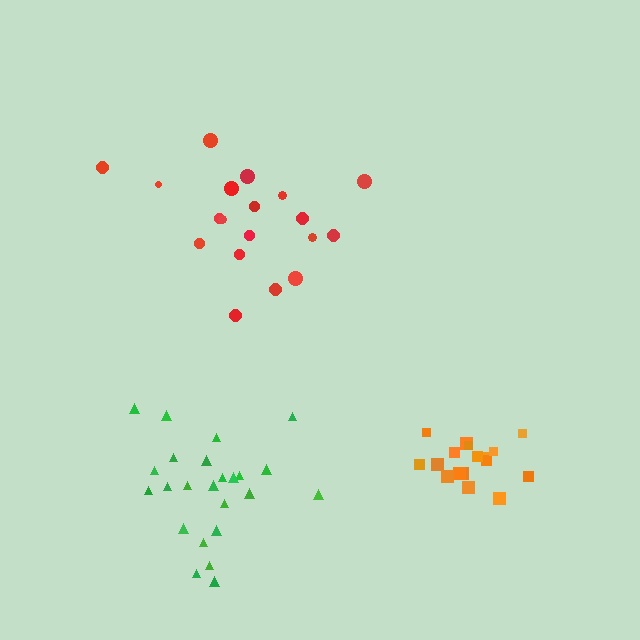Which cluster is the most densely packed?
Orange.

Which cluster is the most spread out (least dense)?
Red.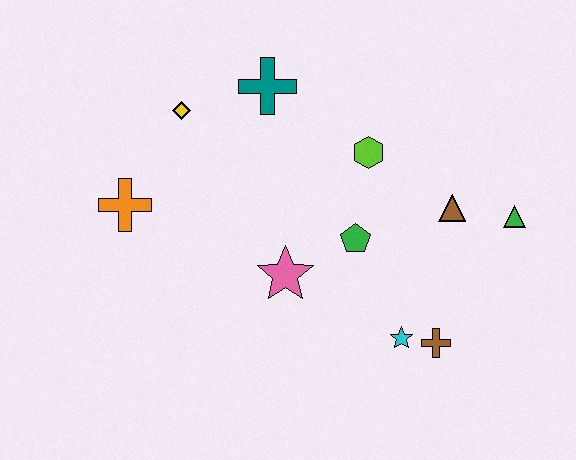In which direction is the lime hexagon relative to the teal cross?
The lime hexagon is to the right of the teal cross.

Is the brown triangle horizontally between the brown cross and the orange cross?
No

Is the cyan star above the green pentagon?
No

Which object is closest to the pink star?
The green pentagon is closest to the pink star.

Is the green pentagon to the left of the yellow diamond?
No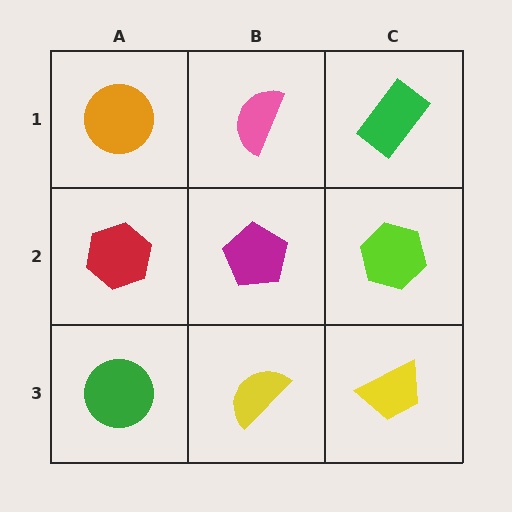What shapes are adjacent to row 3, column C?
A lime hexagon (row 2, column C), a yellow semicircle (row 3, column B).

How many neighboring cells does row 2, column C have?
3.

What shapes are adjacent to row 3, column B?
A magenta pentagon (row 2, column B), a green circle (row 3, column A), a yellow trapezoid (row 3, column C).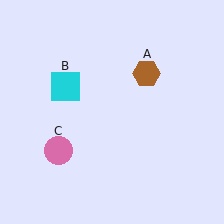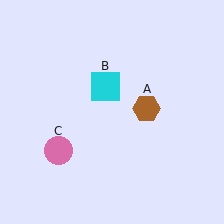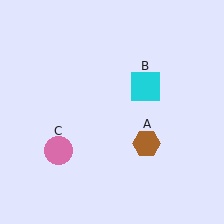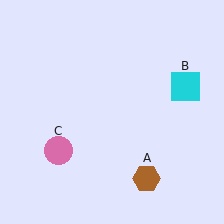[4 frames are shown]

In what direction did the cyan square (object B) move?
The cyan square (object B) moved right.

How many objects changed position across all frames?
2 objects changed position: brown hexagon (object A), cyan square (object B).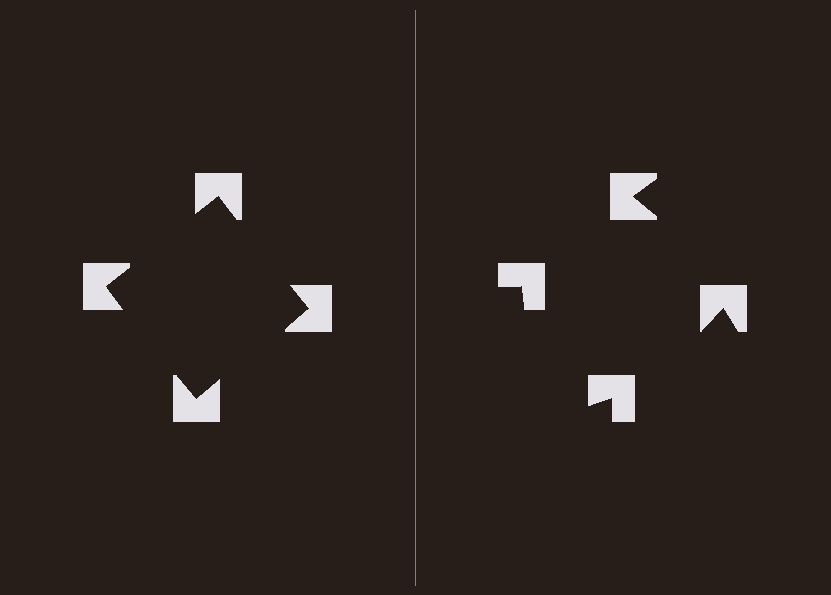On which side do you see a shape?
An illusory square appears on the left side. On the right side the wedge cuts are rotated, so no coherent shape forms.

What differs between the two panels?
The notched squares are positioned identically on both sides; only the wedge orientations differ. On the left they align to a square; on the right they are misaligned.